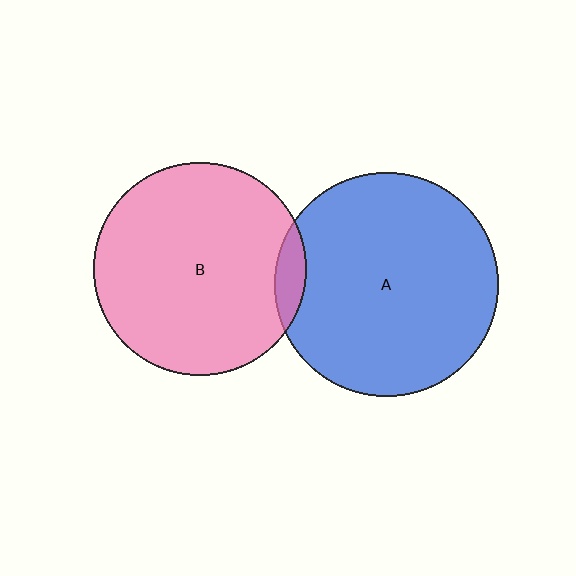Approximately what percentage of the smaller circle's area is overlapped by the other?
Approximately 5%.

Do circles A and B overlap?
Yes.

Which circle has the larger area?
Circle A (blue).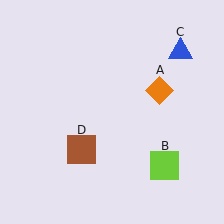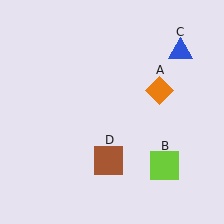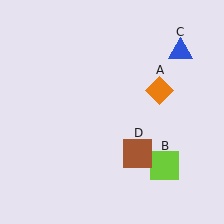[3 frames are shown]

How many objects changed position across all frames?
1 object changed position: brown square (object D).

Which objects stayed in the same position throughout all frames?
Orange diamond (object A) and lime square (object B) and blue triangle (object C) remained stationary.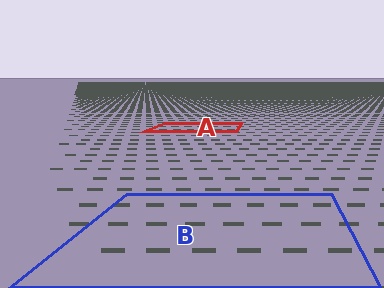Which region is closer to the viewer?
Region B is closer. The texture elements there are larger and more spread out.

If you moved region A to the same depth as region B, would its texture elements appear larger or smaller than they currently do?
They would appear larger. At a closer depth, the same texture elements are projected at a bigger on-screen size.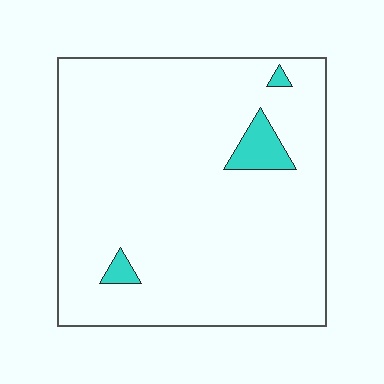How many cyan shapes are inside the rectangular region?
3.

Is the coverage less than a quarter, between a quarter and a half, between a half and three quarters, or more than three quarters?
Less than a quarter.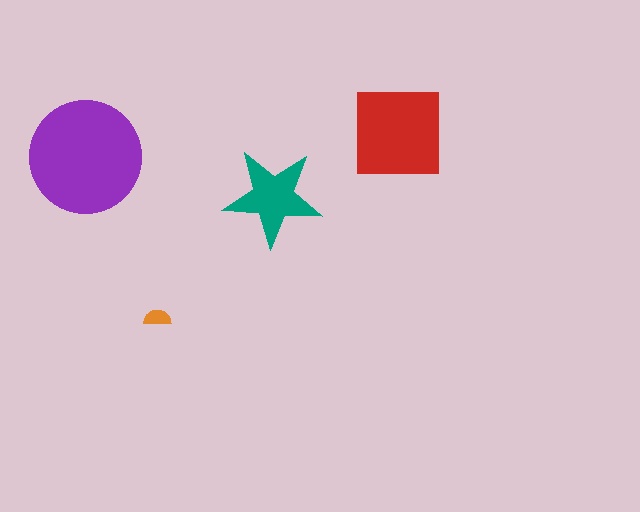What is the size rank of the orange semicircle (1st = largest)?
4th.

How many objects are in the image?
There are 4 objects in the image.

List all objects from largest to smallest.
The purple circle, the red square, the teal star, the orange semicircle.